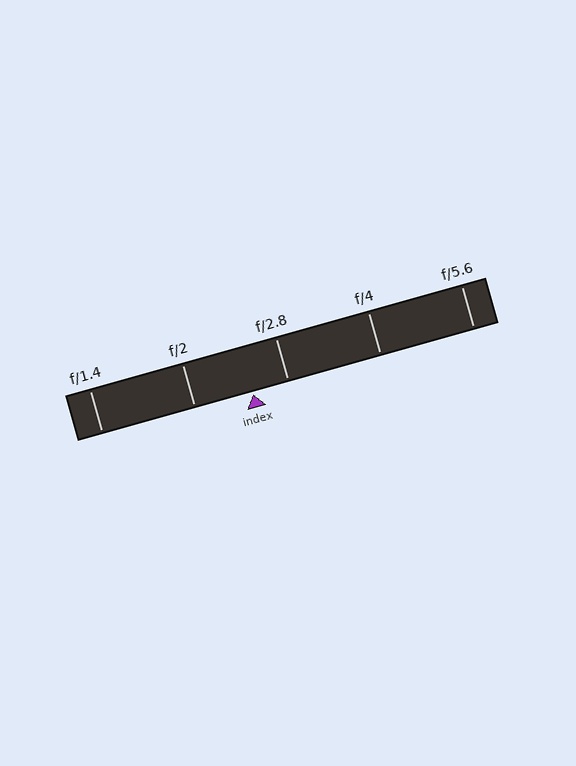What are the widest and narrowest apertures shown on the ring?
The widest aperture shown is f/1.4 and the narrowest is f/5.6.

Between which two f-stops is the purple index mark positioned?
The index mark is between f/2 and f/2.8.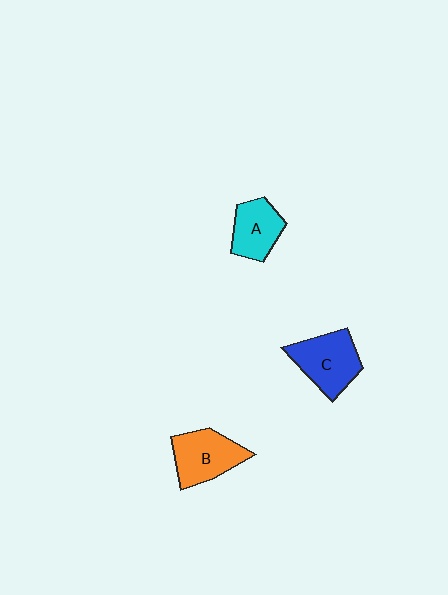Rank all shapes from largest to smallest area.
From largest to smallest: C (blue), B (orange), A (cyan).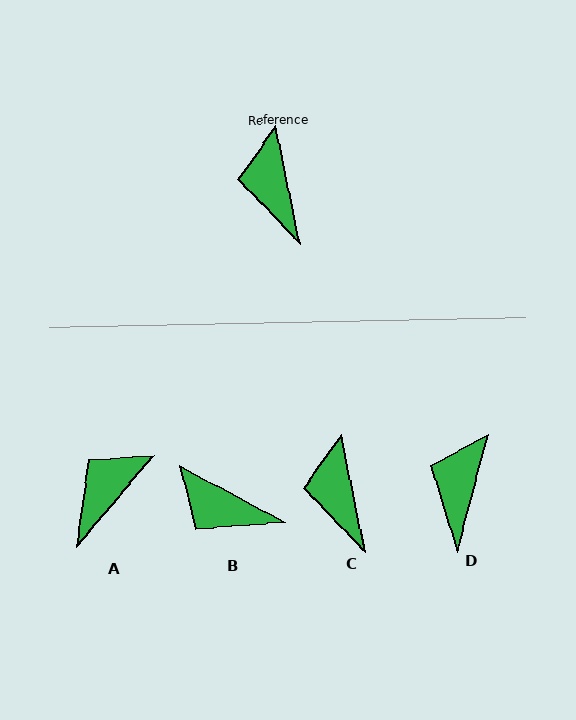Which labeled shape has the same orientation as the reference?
C.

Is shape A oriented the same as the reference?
No, it is off by about 52 degrees.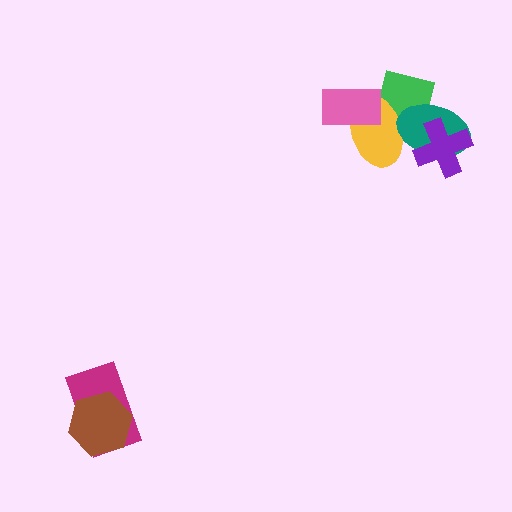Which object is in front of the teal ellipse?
The purple cross is in front of the teal ellipse.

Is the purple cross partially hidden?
No, no other shape covers it.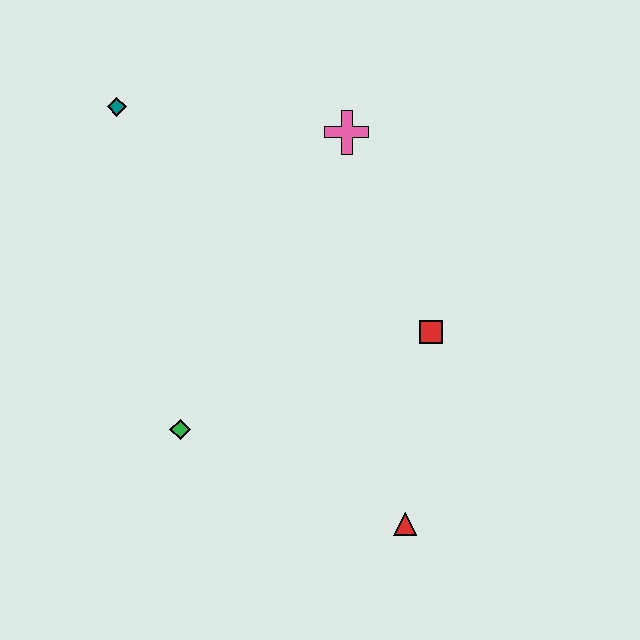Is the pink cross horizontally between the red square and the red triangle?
No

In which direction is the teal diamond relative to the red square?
The teal diamond is to the left of the red square.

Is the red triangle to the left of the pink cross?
No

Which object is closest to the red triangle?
The red square is closest to the red triangle.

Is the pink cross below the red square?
No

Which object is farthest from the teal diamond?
The red triangle is farthest from the teal diamond.